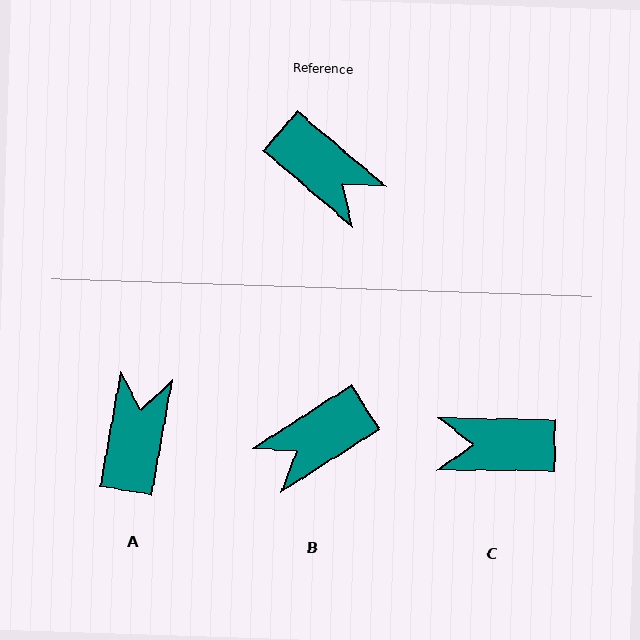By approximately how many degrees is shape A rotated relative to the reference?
Approximately 121 degrees counter-clockwise.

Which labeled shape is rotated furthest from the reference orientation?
C, about 140 degrees away.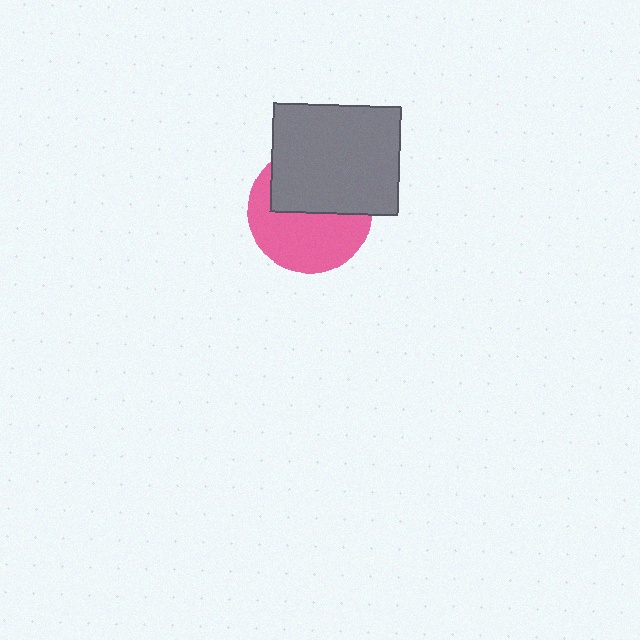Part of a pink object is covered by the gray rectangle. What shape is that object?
It is a circle.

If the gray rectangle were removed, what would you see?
You would see the complete pink circle.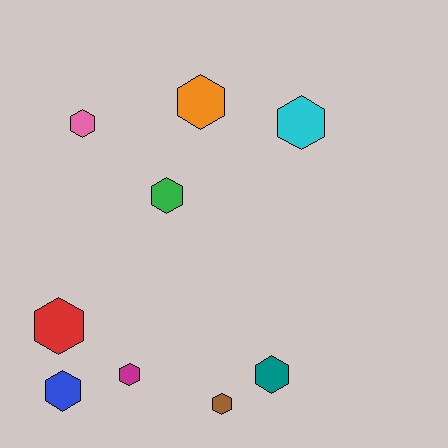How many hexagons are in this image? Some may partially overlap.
There are 9 hexagons.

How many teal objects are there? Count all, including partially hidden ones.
There is 1 teal object.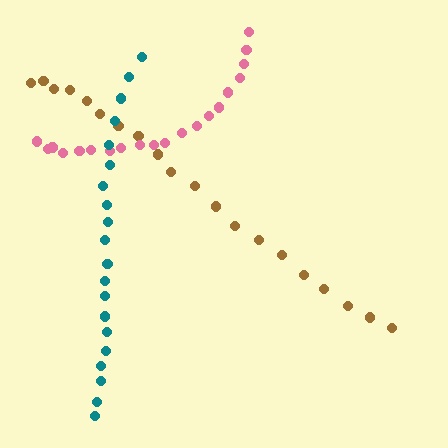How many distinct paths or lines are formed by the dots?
There are 3 distinct paths.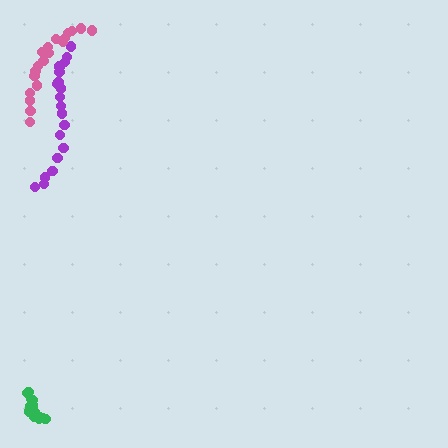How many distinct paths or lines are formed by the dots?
There are 3 distinct paths.